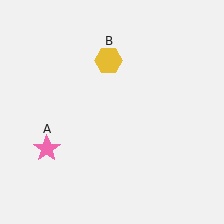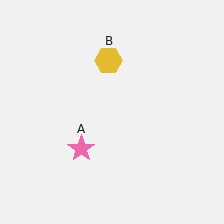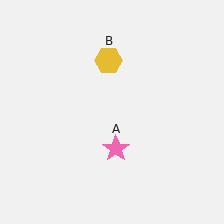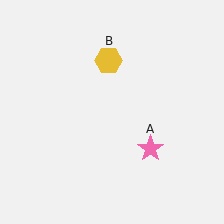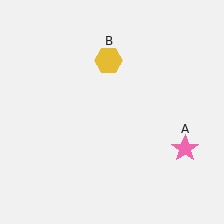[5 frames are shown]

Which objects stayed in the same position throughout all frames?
Yellow hexagon (object B) remained stationary.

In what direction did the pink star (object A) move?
The pink star (object A) moved right.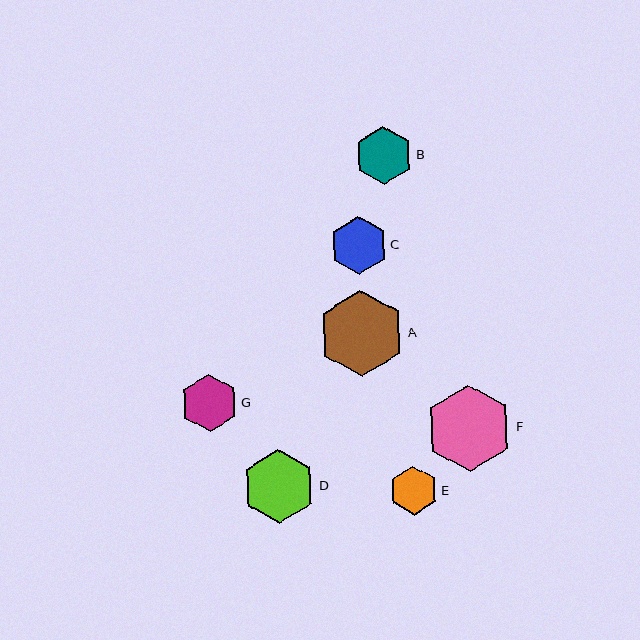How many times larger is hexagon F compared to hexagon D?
Hexagon F is approximately 1.2 times the size of hexagon D.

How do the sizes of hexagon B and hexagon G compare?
Hexagon B and hexagon G are approximately the same size.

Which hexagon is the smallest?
Hexagon E is the smallest with a size of approximately 49 pixels.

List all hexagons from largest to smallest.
From largest to smallest: F, A, D, B, C, G, E.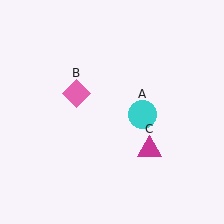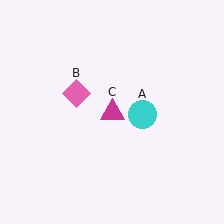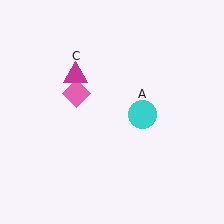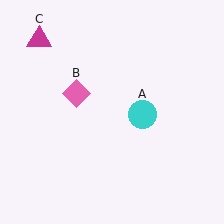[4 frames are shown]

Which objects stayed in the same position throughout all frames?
Cyan circle (object A) and pink diamond (object B) remained stationary.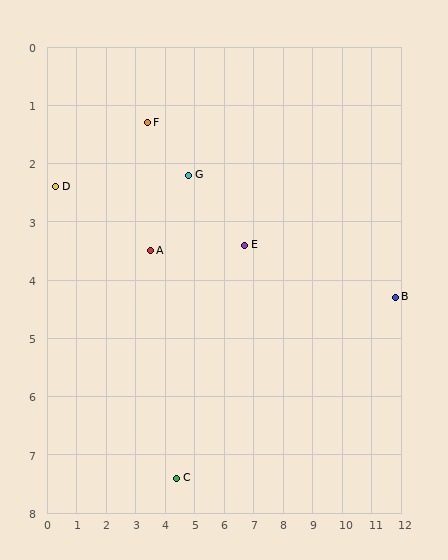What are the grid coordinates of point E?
Point E is at approximately (6.7, 3.4).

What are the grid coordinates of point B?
Point B is at approximately (11.8, 4.3).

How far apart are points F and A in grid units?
Points F and A are about 2.2 grid units apart.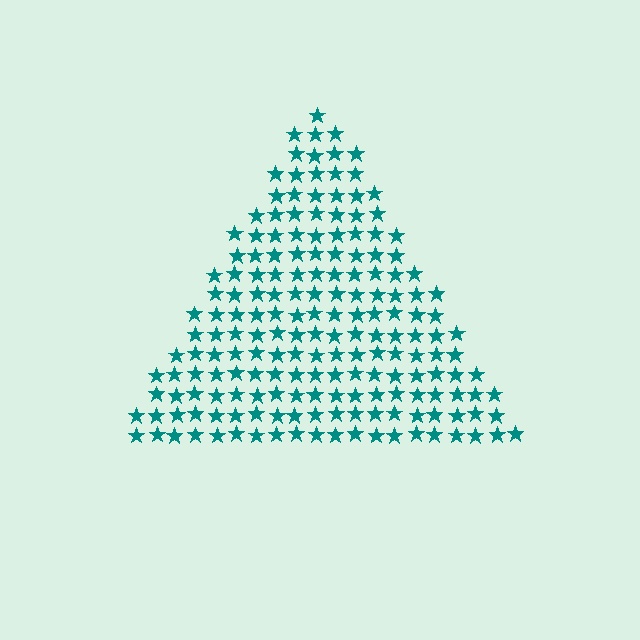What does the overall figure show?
The overall figure shows a triangle.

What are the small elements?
The small elements are stars.